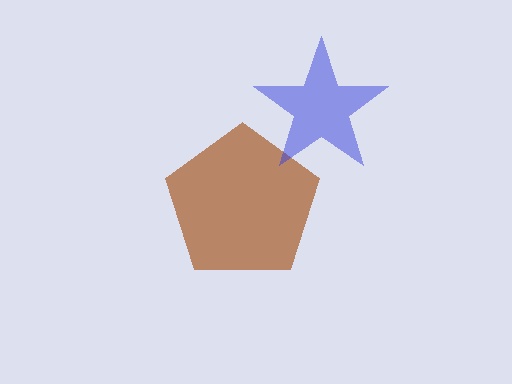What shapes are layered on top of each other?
The layered shapes are: a brown pentagon, a blue star.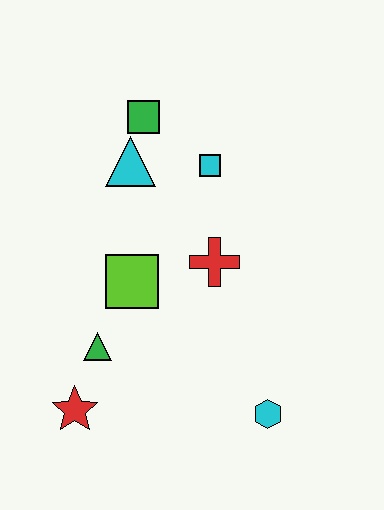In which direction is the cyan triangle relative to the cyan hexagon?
The cyan triangle is above the cyan hexagon.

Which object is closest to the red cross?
The lime square is closest to the red cross.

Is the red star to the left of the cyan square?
Yes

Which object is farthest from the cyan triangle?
The cyan hexagon is farthest from the cyan triangle.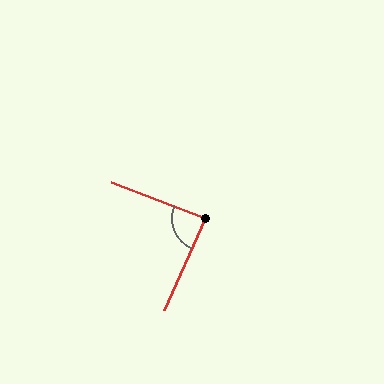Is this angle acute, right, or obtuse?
It is approximately a right angle.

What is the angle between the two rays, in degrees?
Approximately 87 degrees.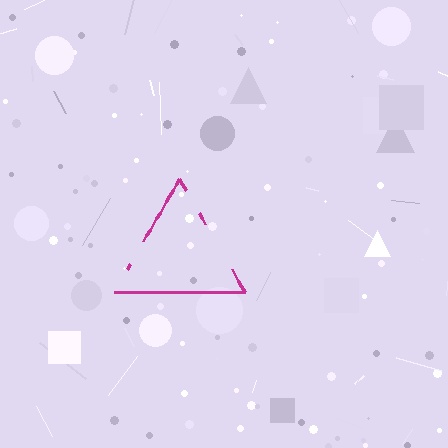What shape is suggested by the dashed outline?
The dashed outline suggests a triangle.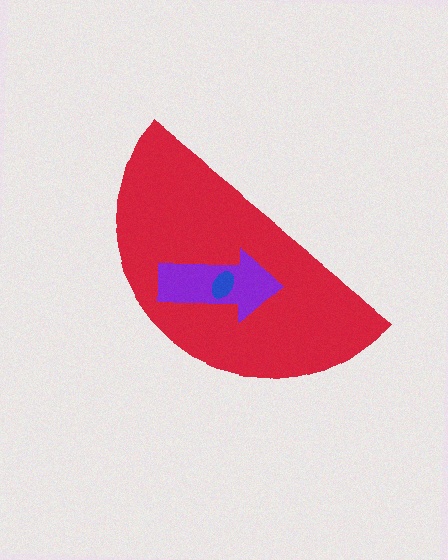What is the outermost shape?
The red semicircle.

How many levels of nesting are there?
3.